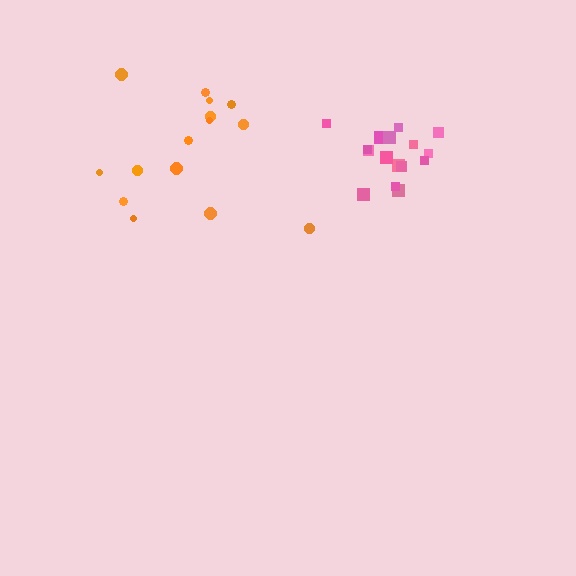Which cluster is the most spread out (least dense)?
Orange.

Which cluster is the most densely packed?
Pink.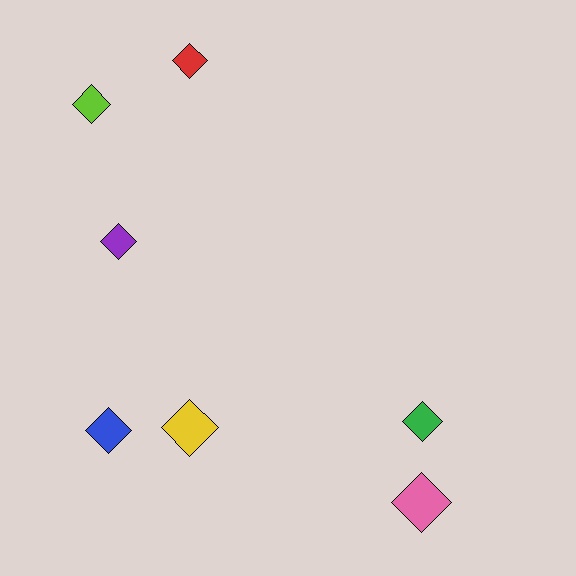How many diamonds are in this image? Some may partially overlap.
There are 7 diamonds.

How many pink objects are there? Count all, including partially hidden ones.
There is 1 pink object.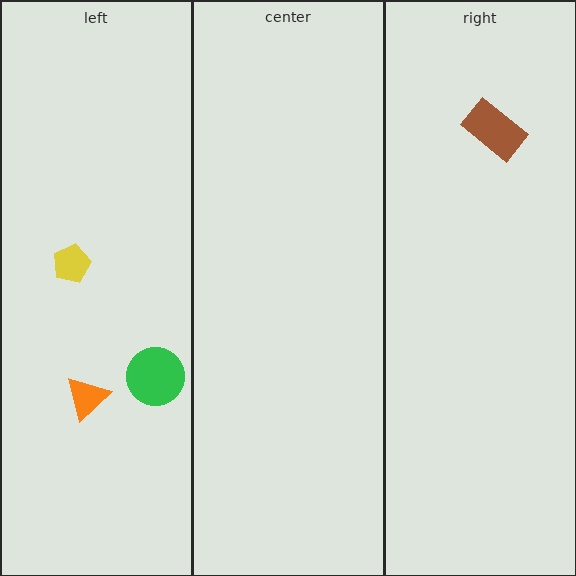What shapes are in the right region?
The brown rectangle.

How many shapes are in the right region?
1.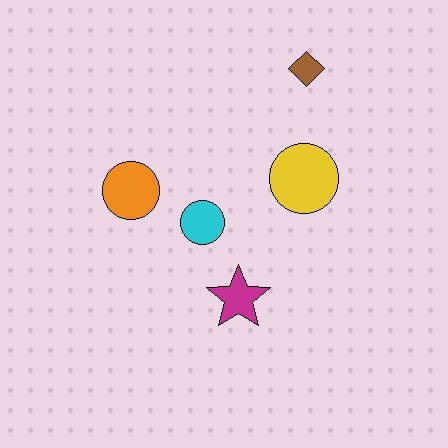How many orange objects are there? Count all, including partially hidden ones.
There is 1 orange object.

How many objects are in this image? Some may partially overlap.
There are 5 objects.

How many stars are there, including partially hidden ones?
There is 1 star.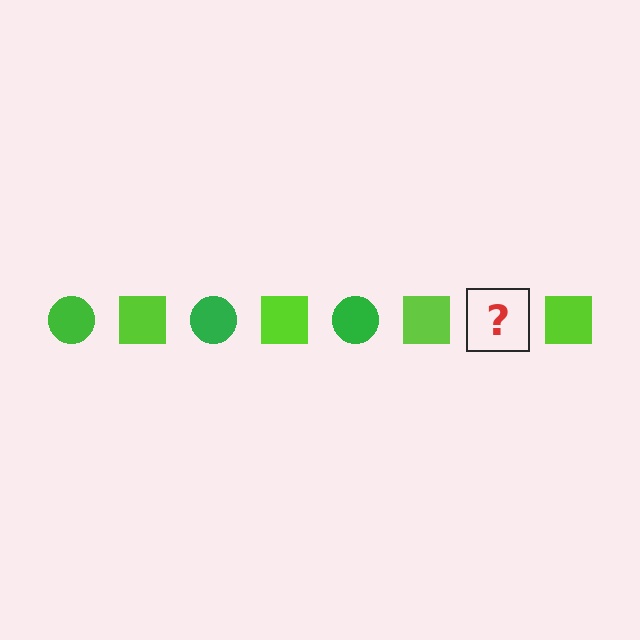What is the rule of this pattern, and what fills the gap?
The rule is that the pattern alternates between green circle and lime square. The gap should be filled with a green circle.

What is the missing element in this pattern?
The missing element is a green circle.